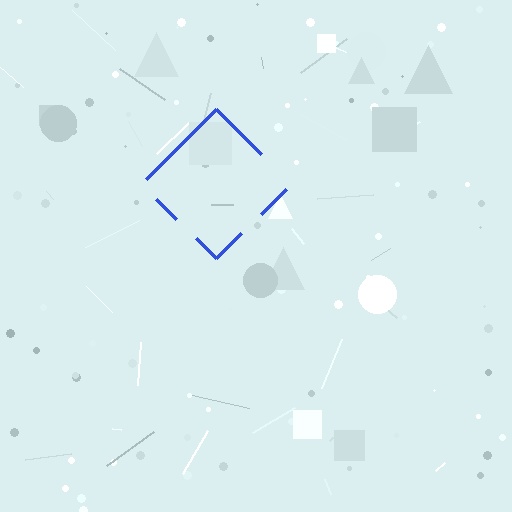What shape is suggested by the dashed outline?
The dashed outline suggests a diamond.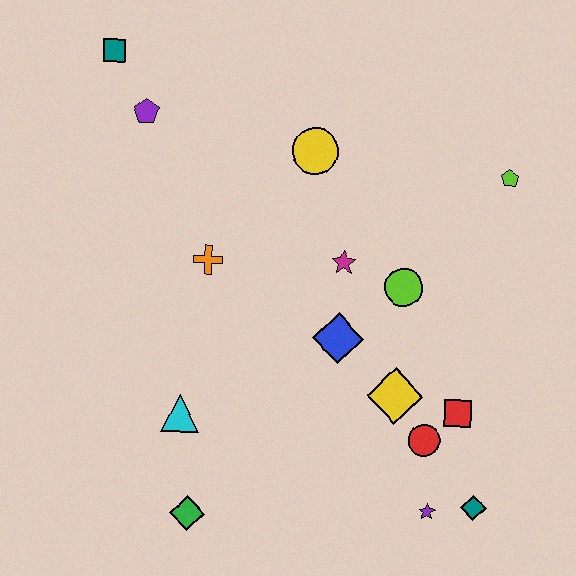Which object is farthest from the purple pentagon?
The teal diamond is farthest from the purple pentagon.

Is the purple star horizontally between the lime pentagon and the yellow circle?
Yes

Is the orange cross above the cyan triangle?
Yes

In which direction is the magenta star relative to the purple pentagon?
The magenta star is to the right of the purple pentagon.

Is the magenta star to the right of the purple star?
No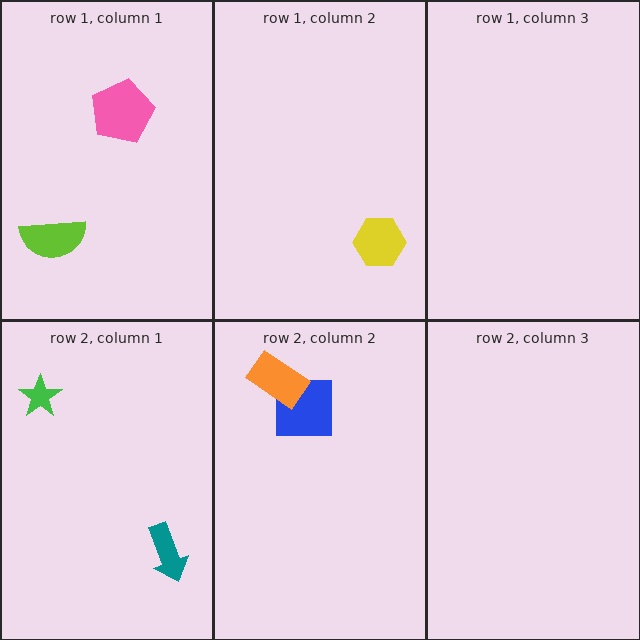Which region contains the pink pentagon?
The row 1, column 1 region.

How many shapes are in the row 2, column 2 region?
2.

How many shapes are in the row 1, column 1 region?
2.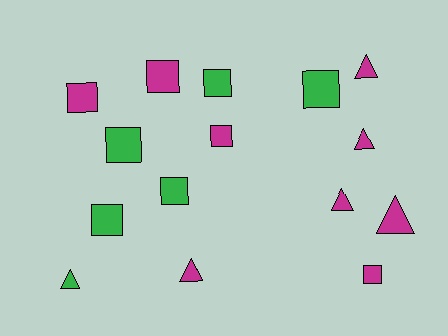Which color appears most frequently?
Magenta, with 9 objects.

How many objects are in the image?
There are 15 objects.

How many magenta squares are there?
There are 4 magenta squares.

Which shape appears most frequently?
Square, with 9 objects.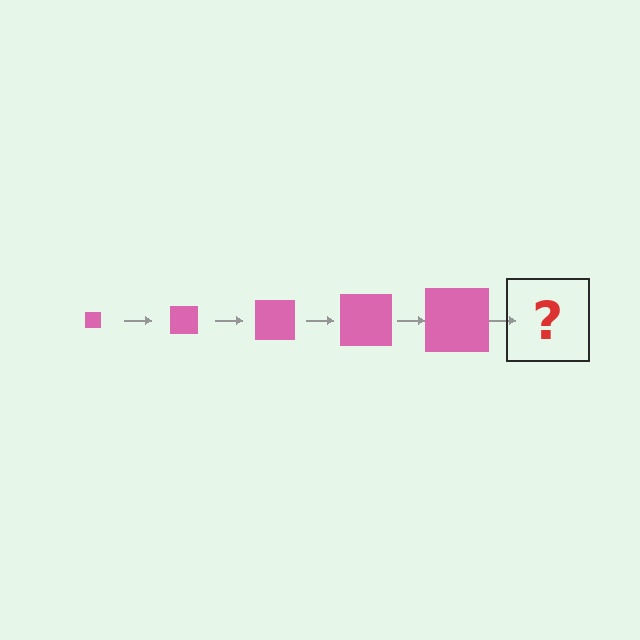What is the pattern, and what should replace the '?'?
The pattern is that the square gets progressively larger each step. The '?' should be a pink square, larger than the previous one.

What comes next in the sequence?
The next element should be a pink square, larger than the previous one.